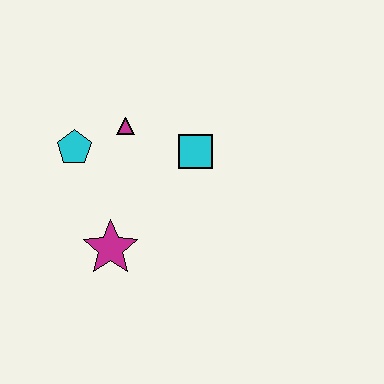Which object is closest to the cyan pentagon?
The magenta triangle is closest to the cyan pentagon.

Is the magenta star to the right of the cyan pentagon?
Yes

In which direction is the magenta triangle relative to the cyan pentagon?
The magenta triangle is to the right of the cyan pentagon.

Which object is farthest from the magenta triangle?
The magenta star is farthest from the magenta triangle.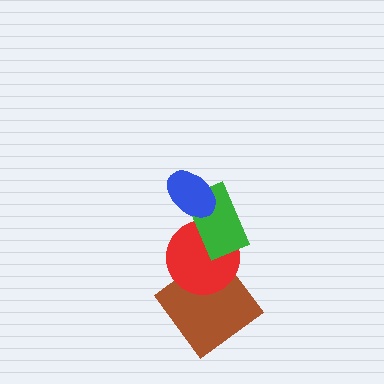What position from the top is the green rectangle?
The green rectangle is 2nd from the top.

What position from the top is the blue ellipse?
The blue ellipse is 1st from the top.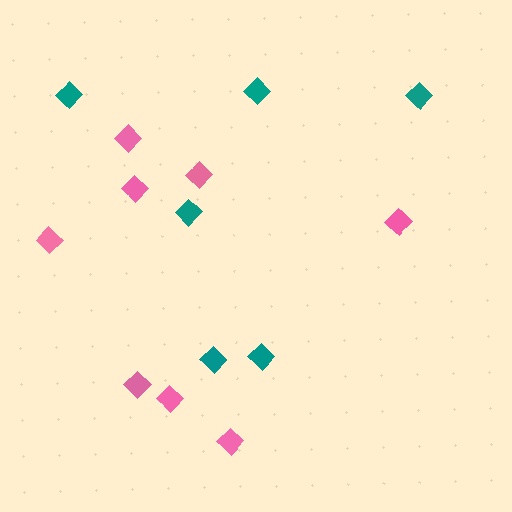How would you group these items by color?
There are 2 groups: one group of pink diamonds (8) and one group of teal diamonds (6).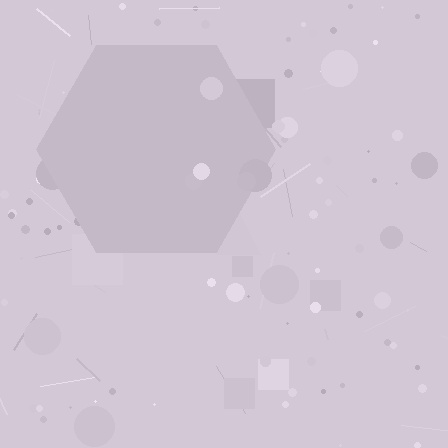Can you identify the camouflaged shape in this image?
The camouflaged shape is a hexagon.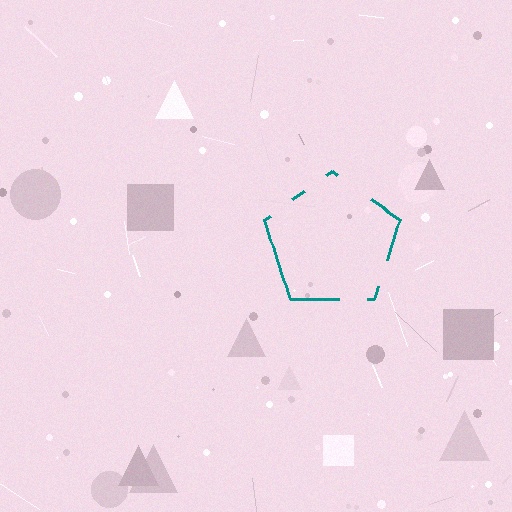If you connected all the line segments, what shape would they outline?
They would outline a pentagon.